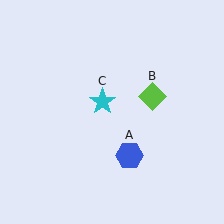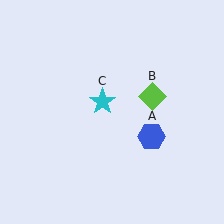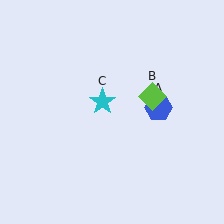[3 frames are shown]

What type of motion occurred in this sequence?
The blue hexagon (object A) rotated counterclockwise around the center of the scene.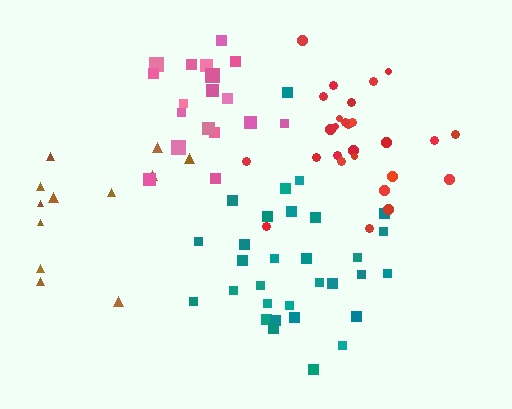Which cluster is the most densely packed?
Teal.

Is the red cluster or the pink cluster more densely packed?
Pink.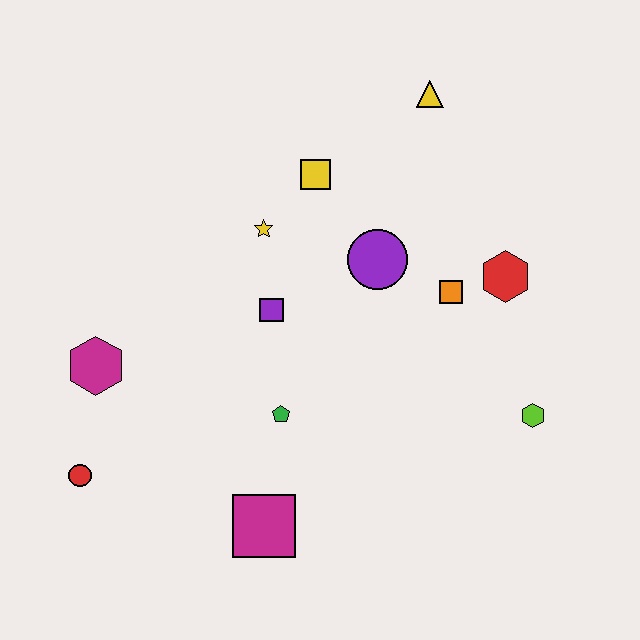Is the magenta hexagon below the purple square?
Yes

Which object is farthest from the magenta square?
The yellow triangle is farthest from the magenta square.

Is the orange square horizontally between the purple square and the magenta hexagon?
No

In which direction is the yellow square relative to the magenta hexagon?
The yellow square is to the right of the magenta hexagon.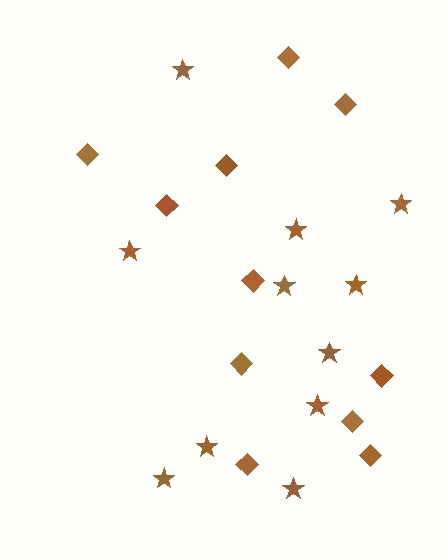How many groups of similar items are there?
There are 2 groups: one group of diamonds (11) and one group of stars (11).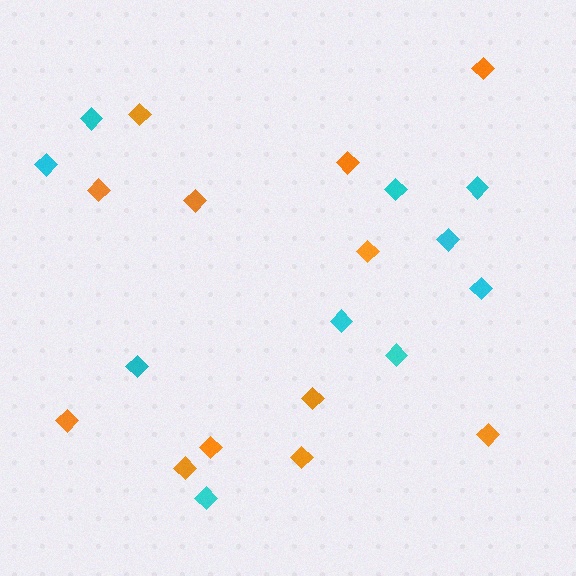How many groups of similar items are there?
There are 2 groups: one group of orange diamonds (12) and one group of cyan diamonds (10).